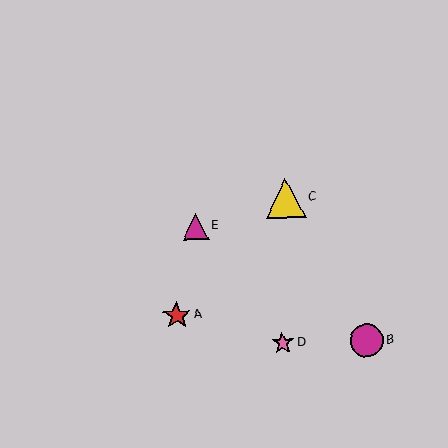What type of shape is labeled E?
Shape E is a magenta triangle.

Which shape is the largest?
The yellow triangle (labeled C) is the largest.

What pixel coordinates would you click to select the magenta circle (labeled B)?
Click at (366, 340) to select the magenta circle B.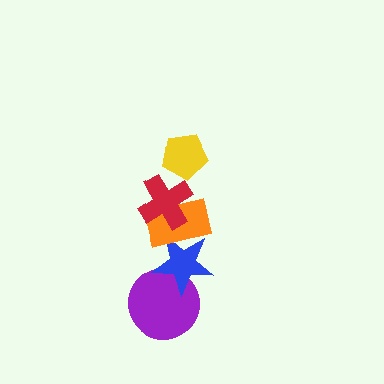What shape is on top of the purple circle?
The blue star is on top of the purple circle.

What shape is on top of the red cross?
The yellow pentagon is on top of the red cross.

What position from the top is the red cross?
The red cross is 2nd from the top.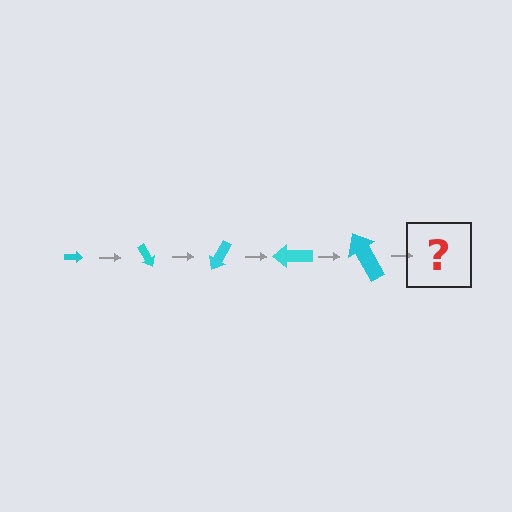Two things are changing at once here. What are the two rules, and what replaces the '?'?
The two rules are that the arrow grows larger each step and it rotates 60 degrees each step. The '?' should be an arrow, larger than the previous one and rotated 300 degrees from the start.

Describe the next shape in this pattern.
It should be an arrow, larger than the previous one and rotated 300 degrees from the start.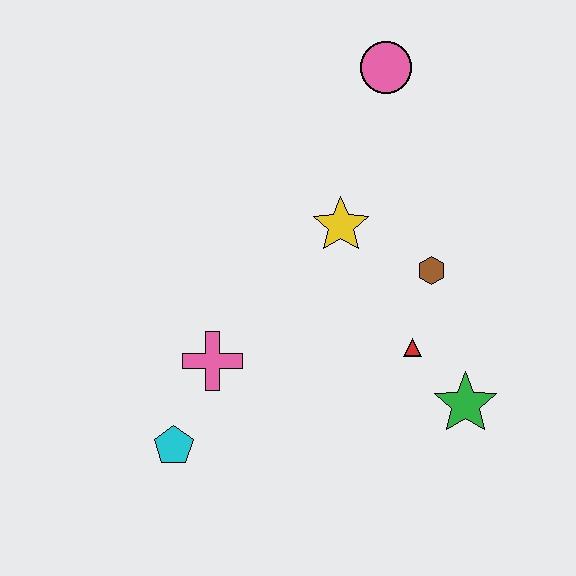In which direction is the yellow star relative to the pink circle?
The yellow star is below the pink circle.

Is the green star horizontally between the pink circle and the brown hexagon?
No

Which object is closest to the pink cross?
The cyan pentagon is closest to the pink cross.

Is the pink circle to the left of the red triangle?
Yes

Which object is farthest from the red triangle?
The pink circle is farthest from the red triangle.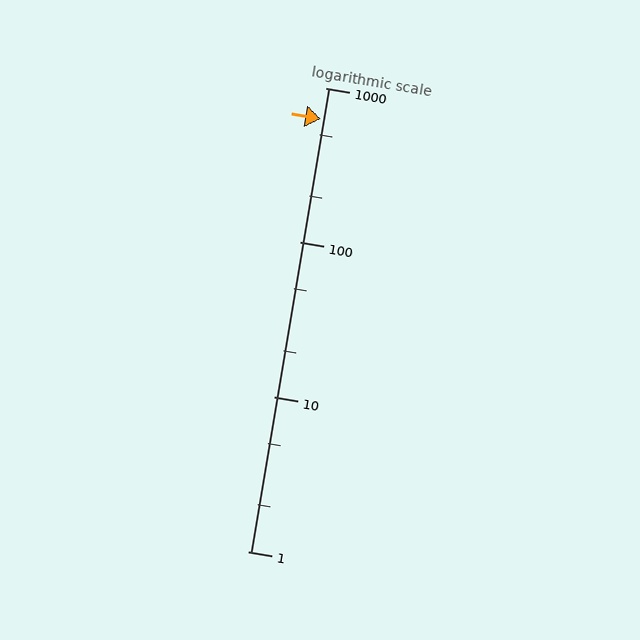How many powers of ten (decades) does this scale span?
The scale spans 3 decades, from 1 to 1000.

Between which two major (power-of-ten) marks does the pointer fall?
The pointer is between 100 and 1000.